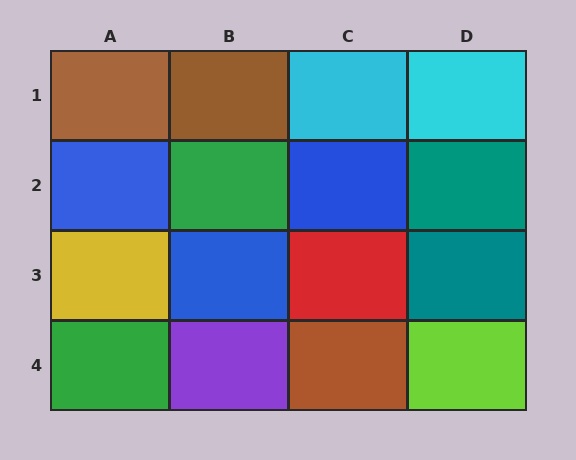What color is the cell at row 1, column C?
Cyan.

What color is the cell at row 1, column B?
Brown.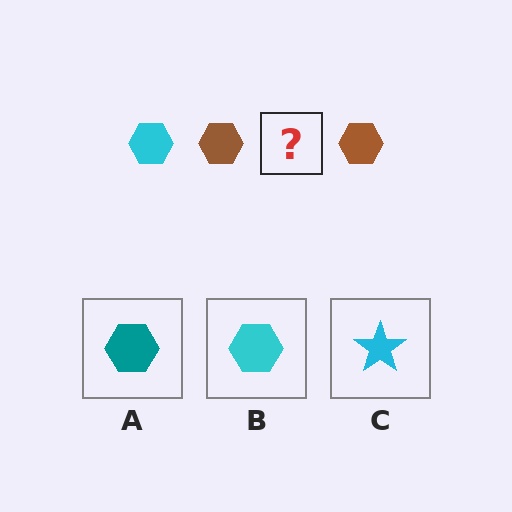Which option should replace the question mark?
Option B.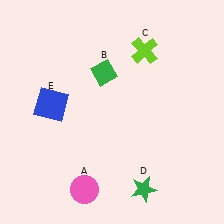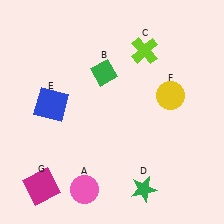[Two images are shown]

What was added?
A yellow circle (F), a magenta square (G) were added in Image 2.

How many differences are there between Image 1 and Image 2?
There are 2 differences between the two images.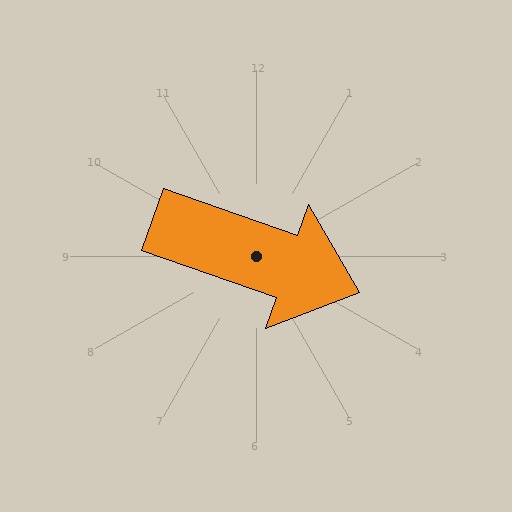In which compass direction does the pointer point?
East.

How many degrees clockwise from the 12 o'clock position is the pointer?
Approximately 109 degrees.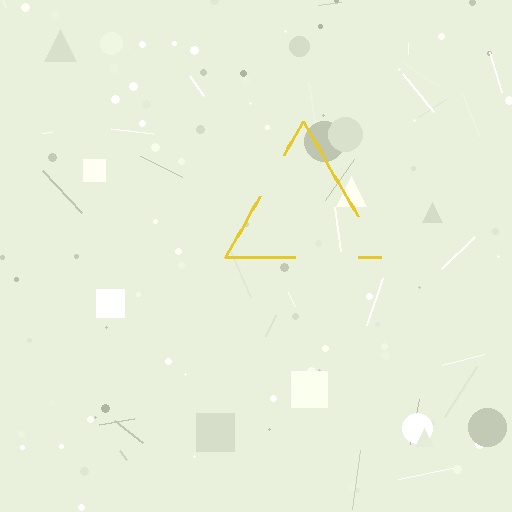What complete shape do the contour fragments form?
The contour fragments form a triangle.